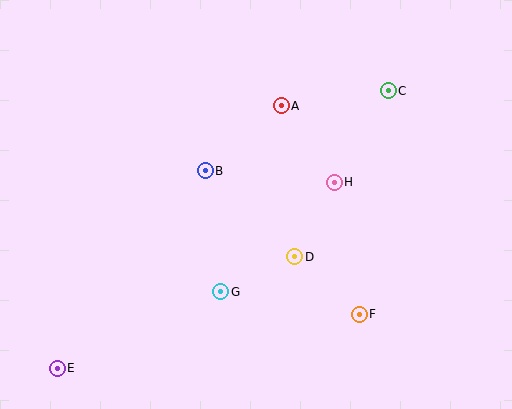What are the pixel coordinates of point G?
Point G is at (221, 292).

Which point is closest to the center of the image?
Point B at (205, 171) is closest to the center.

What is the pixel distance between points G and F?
The distance between G and F is 140 pixels.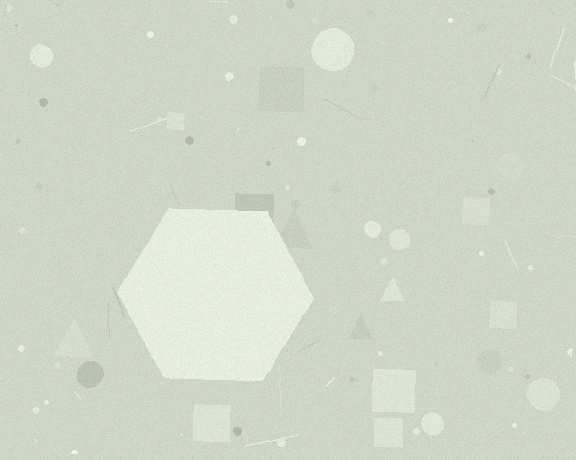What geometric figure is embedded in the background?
A hexagon is embedded in the background.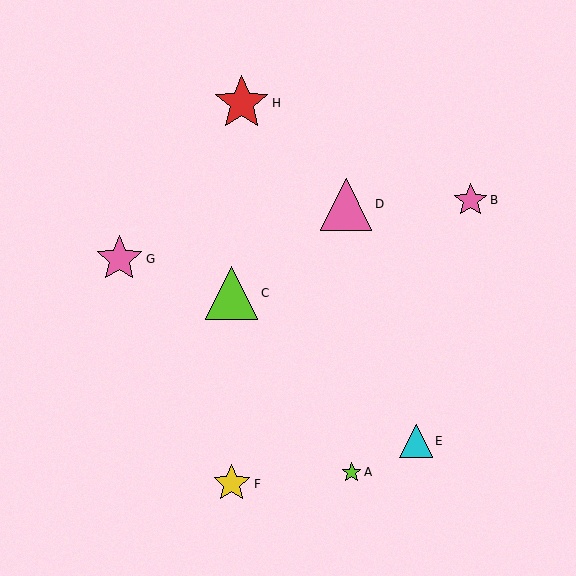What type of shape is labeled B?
Shape B is a pink star.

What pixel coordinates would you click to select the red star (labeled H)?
Click at (242, 103) to select the red star H.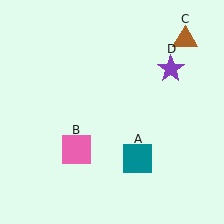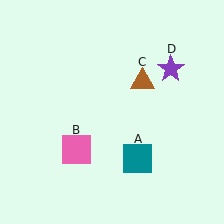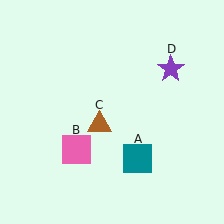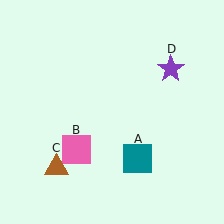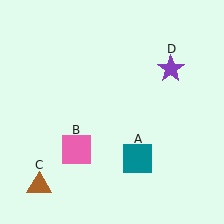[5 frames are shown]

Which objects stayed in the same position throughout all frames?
Teal square (object A) and pink square (object B) and purple star (object D) remained stationary.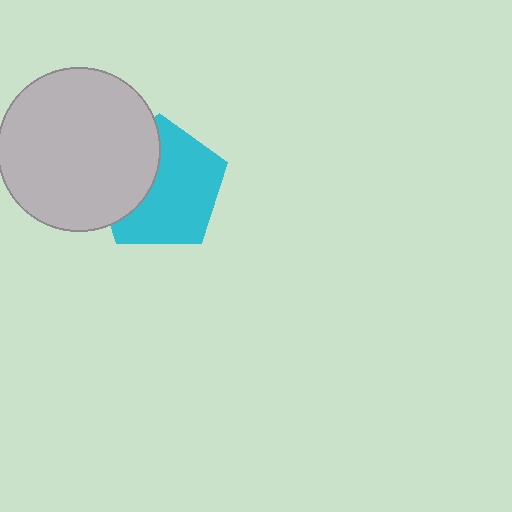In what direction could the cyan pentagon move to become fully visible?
The cyan pentagon could move right. That would shift it out from behind the light gray circle entirely.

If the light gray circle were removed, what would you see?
You would see the complete cyan pentagon.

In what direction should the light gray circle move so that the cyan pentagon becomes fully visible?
The light gray circle should move left. That is the shortest direction to clear the overlap and leave the cyan pentagon fully visible.